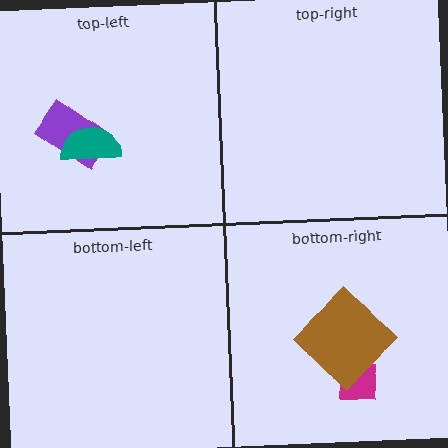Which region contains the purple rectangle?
The top-left region.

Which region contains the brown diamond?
The bottom-right region.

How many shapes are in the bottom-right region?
2.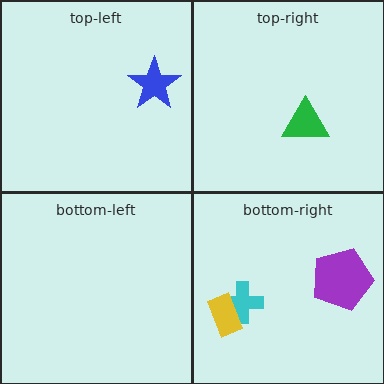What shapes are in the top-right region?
The green triangle.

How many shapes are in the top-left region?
1.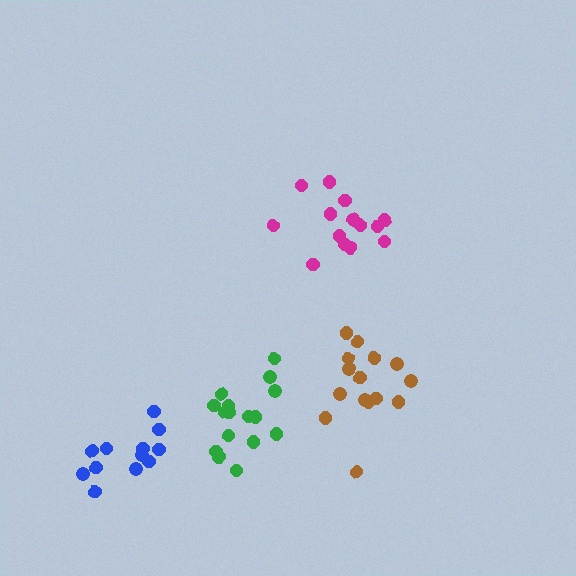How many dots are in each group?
Group 1: 14 dots, Group 2: 16 dots, Group 3: 12 dots, Group 4: 15 dots (57 total).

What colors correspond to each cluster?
The clusters are colored: magenta, green, blue, brown.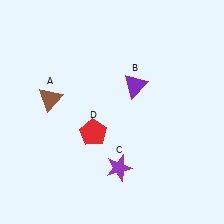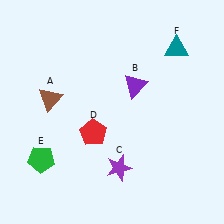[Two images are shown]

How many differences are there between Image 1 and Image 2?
There are 2 differences between the two images.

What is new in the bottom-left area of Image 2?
A green pentagon (E) was added in the bottom-left area of Image 2.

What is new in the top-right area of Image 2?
A teal triangle (F) was added in the top-right area of Image 2.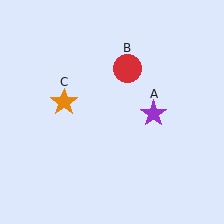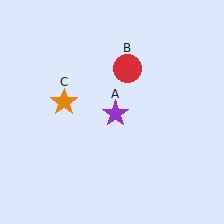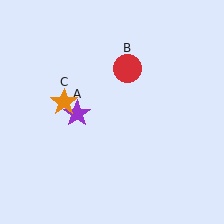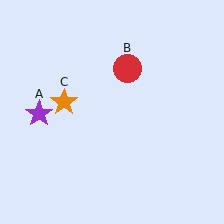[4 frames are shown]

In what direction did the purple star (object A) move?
The purple star (object A) moved left.